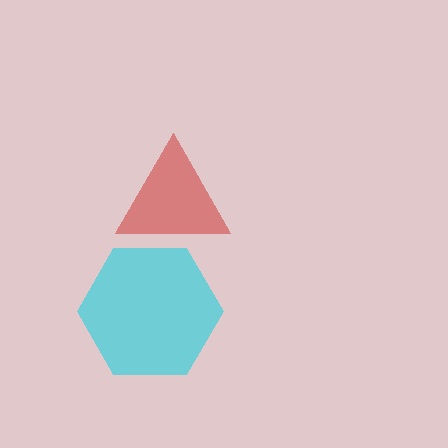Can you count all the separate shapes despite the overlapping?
Yes, there are 2 separate shapes.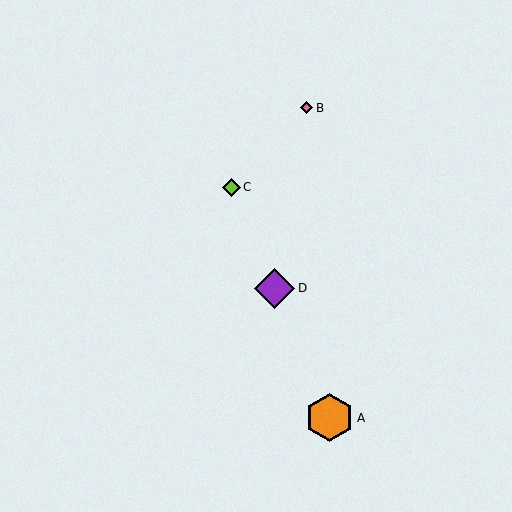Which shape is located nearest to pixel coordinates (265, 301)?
The purple diamond (labeled D) at (275, 288) is nearest to that location.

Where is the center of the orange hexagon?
The center of the orange hexagon is at (330, 418).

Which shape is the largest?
The orange hexagon (labeled A) is the largest.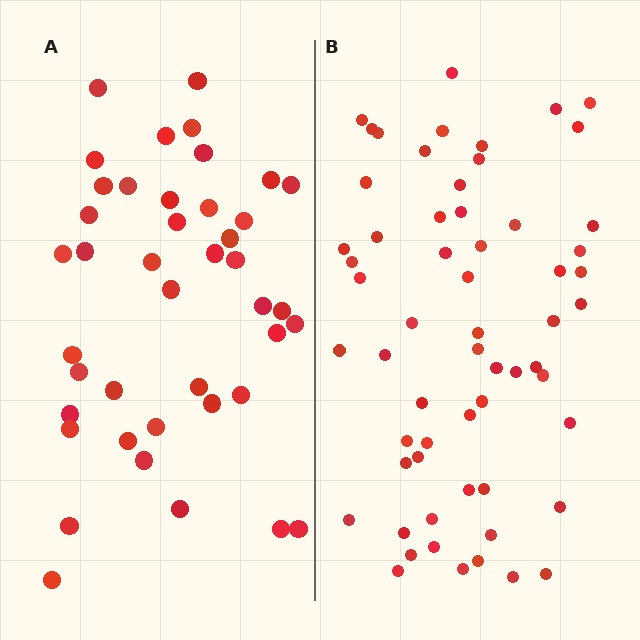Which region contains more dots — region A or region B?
Region B (the right region) has more dots.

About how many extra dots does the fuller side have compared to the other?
Region B has approximately 20 more dots than region A.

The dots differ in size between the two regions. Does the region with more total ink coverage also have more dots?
No. Region A has more total ink coverage because its dots are larger, but region B actually contains more individual dots. Total area can be misleading — the number of items is what matters here.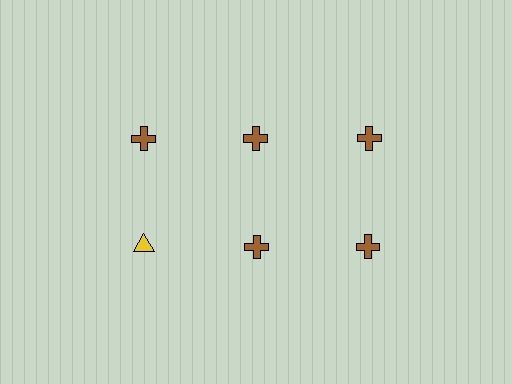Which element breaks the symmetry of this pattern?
The yellow triangle in the second row, leftmost column breaks the symmetry. All other shapes are brown crosses.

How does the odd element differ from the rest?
It differs in both color (yellow instead of brown) and shape (triangle instead of cross).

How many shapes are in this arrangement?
There are 6 shapes arranged in a grid pattern.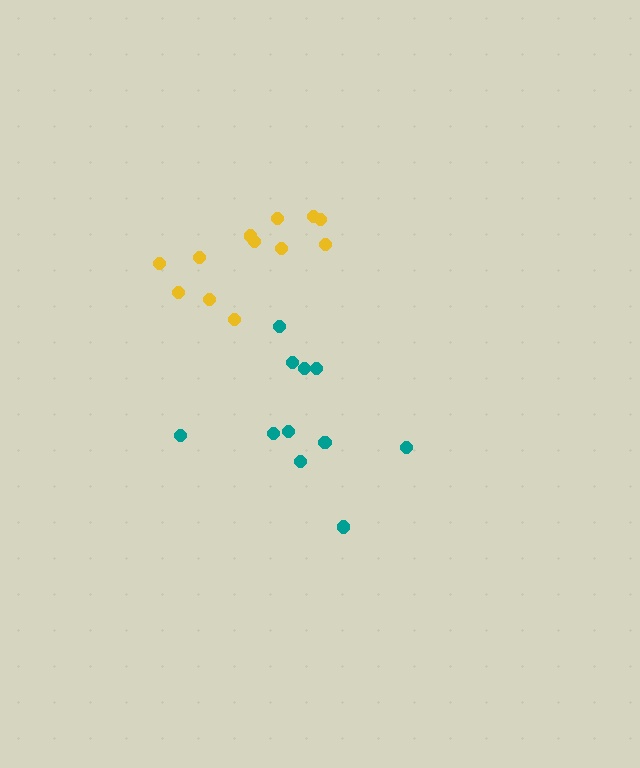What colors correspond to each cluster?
The clusters are colored: teal, yellow.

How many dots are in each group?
Group 1: 11 dots, Group 2: 12 dots (23 total).